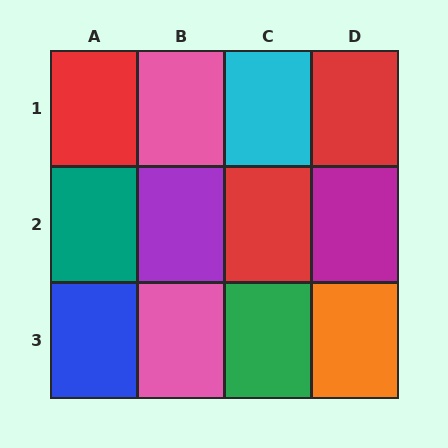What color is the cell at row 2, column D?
Magenta.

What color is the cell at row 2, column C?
Red.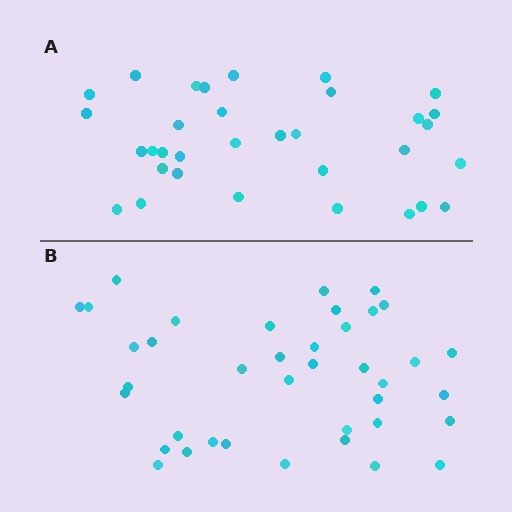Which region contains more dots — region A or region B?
Region B (the bottom region) has more dots.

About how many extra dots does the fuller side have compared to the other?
Region B has about 6 more dots than region A.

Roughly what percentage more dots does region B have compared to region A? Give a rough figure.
About 20% more.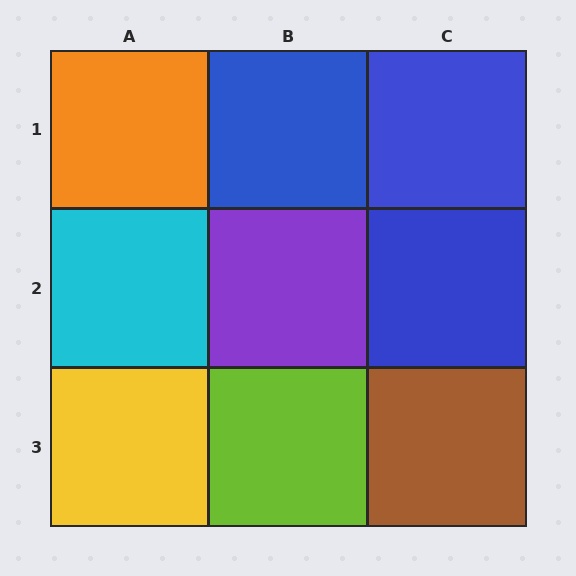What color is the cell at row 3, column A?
Yellow.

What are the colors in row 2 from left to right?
Cyan, purple, blue.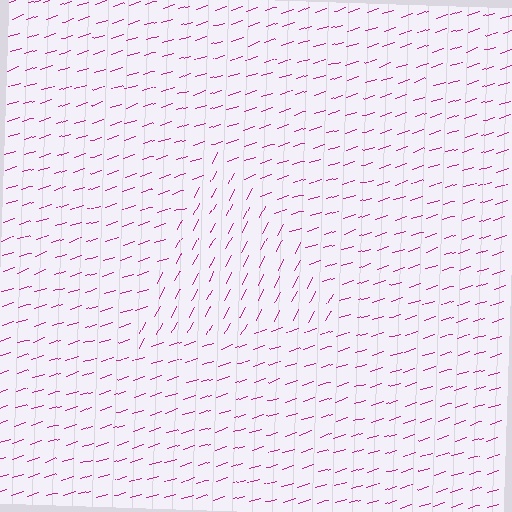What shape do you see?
I see a triangle.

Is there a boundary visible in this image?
Yes, there is a texture boundary formed by a change in line orientation.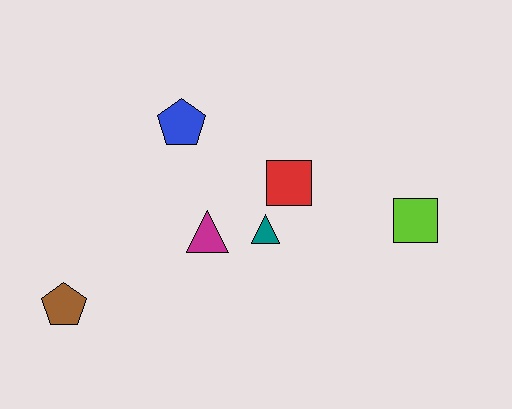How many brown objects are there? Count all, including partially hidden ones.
There is 1 brown object.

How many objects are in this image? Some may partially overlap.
There are 6 objects.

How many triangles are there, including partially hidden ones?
There are 2 triangles.